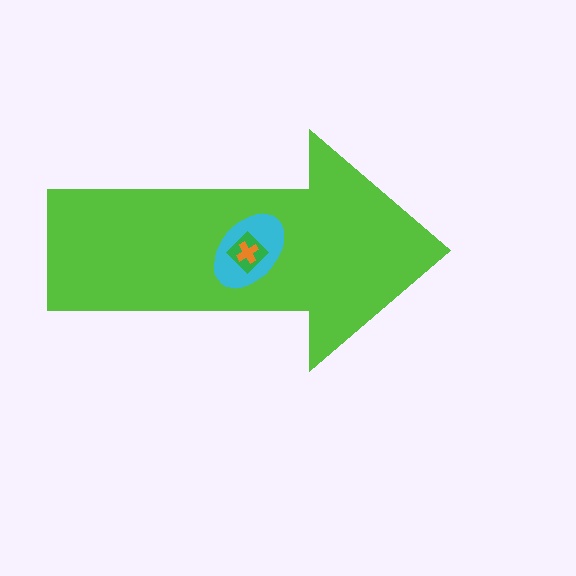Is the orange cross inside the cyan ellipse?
Yes.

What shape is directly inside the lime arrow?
The cyan ellipse.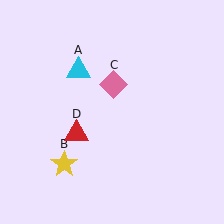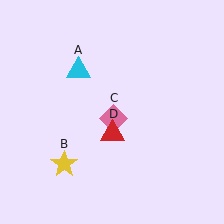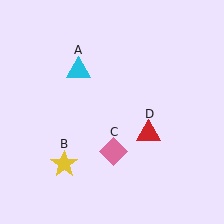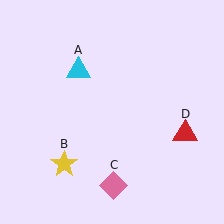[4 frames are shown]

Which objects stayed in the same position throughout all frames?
Cyan triangle (object A) and yellow star (object B) remained stationary.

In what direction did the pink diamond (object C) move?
The pink diamond (object C) moved down.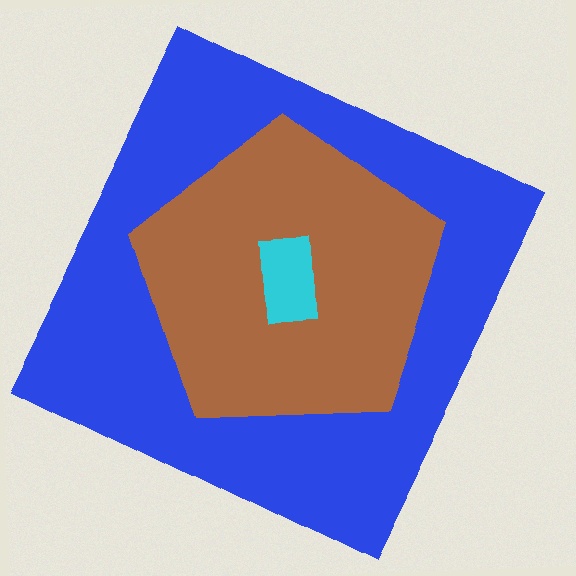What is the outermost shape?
The blue square.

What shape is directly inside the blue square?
The brown pentagon.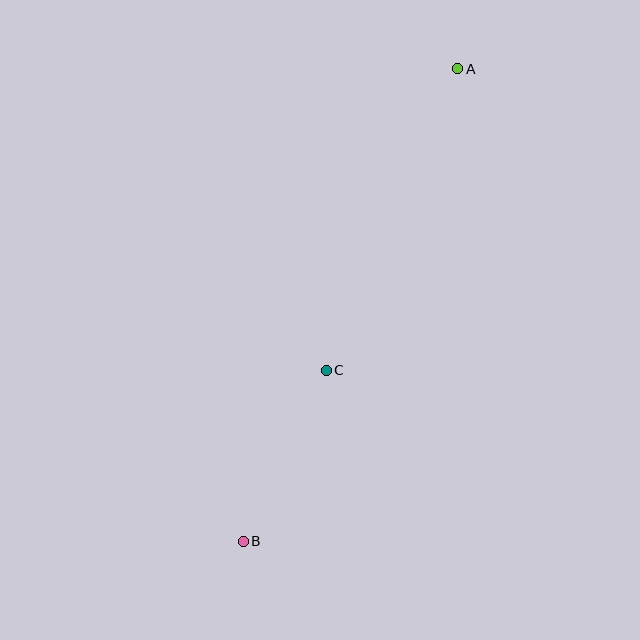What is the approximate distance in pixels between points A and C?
The distance between A and C is approximately 329 pixels.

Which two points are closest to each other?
Points B and C are closest to each other.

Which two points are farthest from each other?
Points A and B are farthest from each other.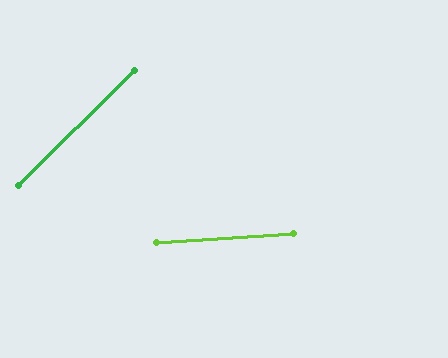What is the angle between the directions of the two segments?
Approximately 41 degrees.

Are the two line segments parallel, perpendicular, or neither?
Neither parallel nor perpendicular — they differ by about 41°.